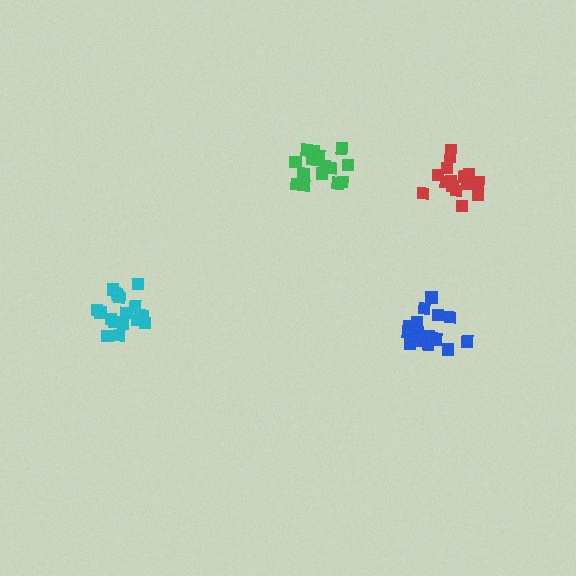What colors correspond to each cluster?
The clusters are colored: red, green, cyan, blue.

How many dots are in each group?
Group 1: 16 dots, Group 2: 16 dots, Group 3: 19 dots, Group 4: 19 dots (70 total).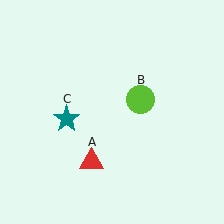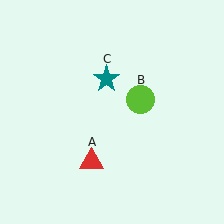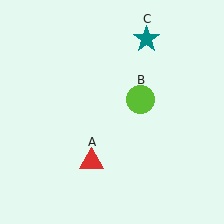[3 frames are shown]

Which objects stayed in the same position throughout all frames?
Red triangle (object A) and lime circle (object B) remained stationary.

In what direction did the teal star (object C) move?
The teal star (object C) moved up and to the right.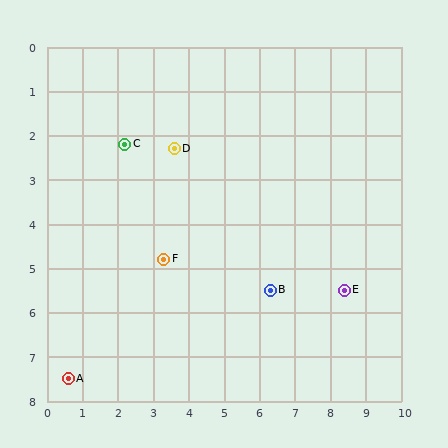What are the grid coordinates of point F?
Point F is at approximately (3.3, 4.8).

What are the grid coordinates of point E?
Point E is at approximately (8.4, 5.5).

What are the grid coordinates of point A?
Point A is at approximately (0.6, 7.5).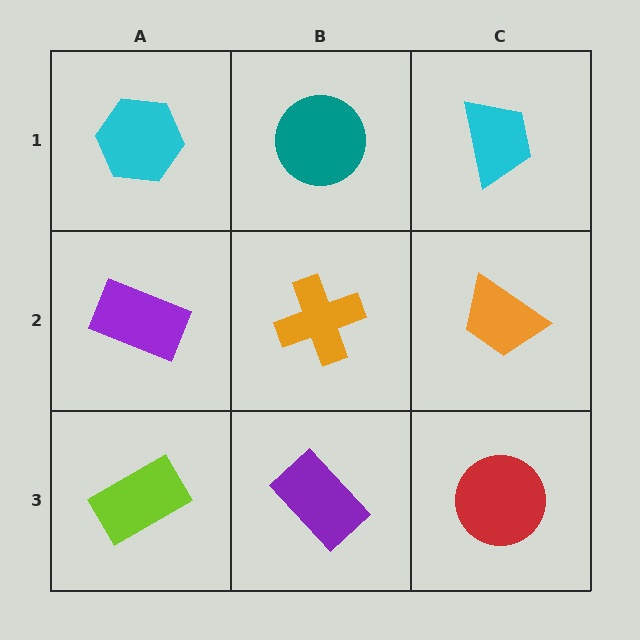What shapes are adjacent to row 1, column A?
A purple rectangle (row 2, column A), a teal circle (row 1, column B).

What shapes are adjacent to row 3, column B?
An orange cross (row 2, column B), a lime rectangle (row 3, column A), a red circle (row 3, column C).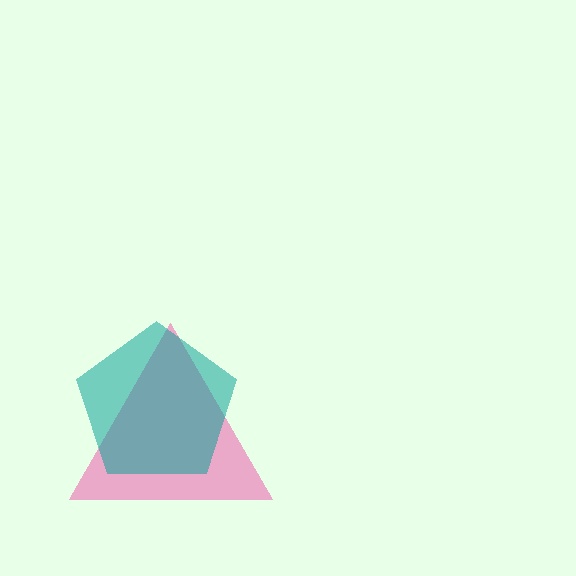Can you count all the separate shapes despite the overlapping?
Yes, there are 2 separate shapes.